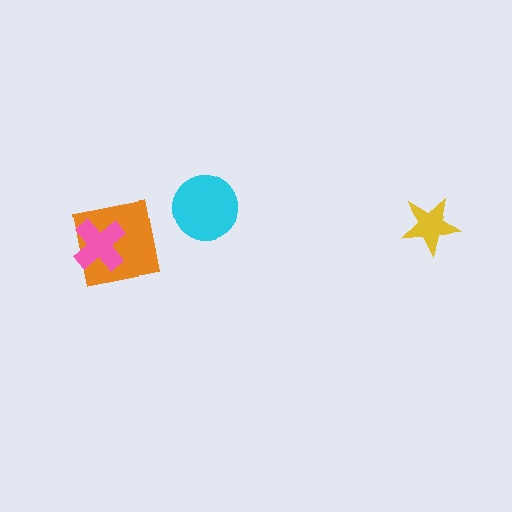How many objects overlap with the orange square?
1 object overlaps with the orange square.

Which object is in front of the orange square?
The pink cross is in front of the orange square.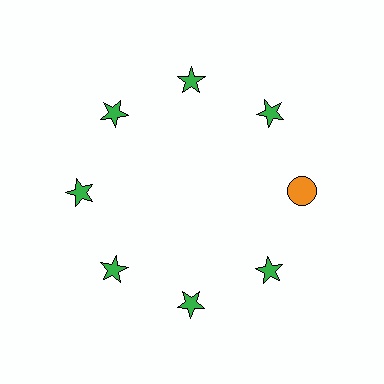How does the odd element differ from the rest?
It differs in both color (orange instead of green) and shape (circle instead of star).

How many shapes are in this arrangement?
There are 8 shapes arranged in a ring pattern.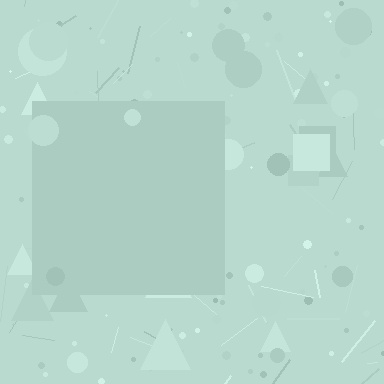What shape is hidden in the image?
A square is hidden in the image.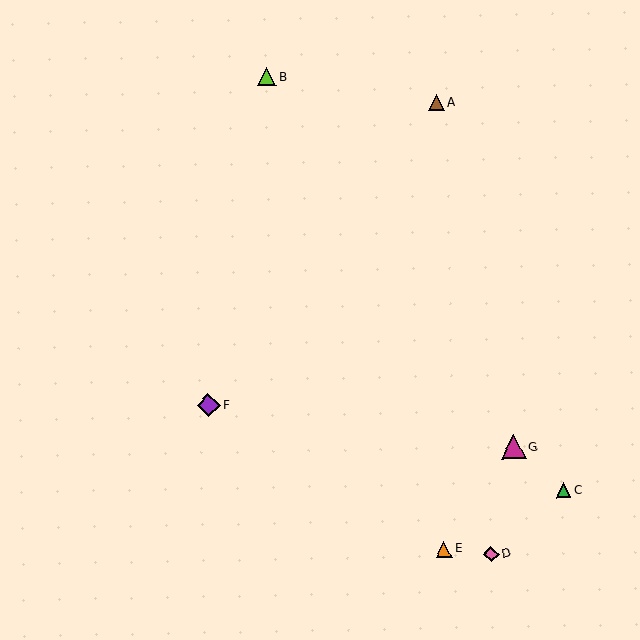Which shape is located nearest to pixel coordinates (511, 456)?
The magenta triangle (labeled G) at (514, 447) is nearest to that location.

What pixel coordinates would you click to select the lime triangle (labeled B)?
Click at (267, 77) to select the lime triangle B.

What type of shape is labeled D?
Shape D is a pink diamond.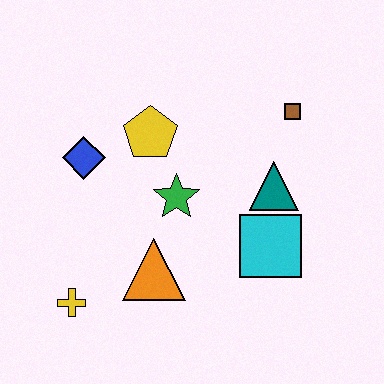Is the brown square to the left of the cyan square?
No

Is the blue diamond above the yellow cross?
Yes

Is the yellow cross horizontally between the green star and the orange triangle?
No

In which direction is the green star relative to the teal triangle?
The green star is to the left of the teal triangle.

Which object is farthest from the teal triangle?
The yellow cross is farthest from the teal triangle.